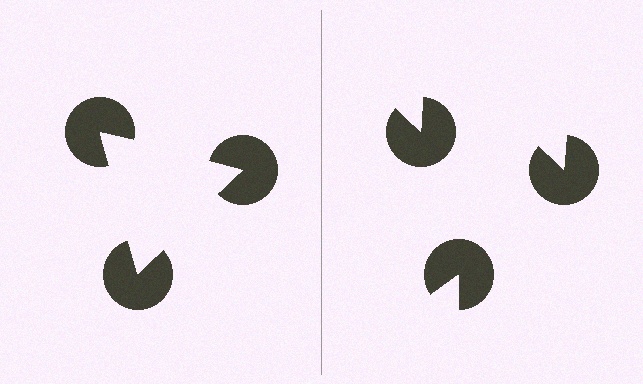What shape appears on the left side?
An illusory triangle.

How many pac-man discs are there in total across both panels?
6 — 3 on each side.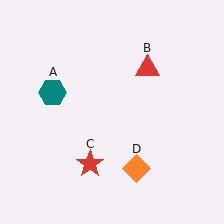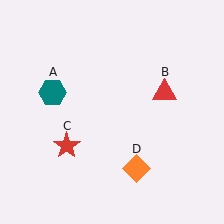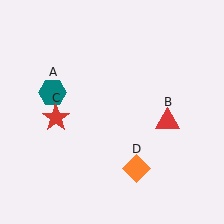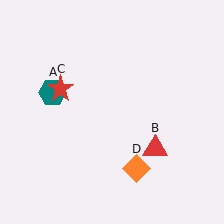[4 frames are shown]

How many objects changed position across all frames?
2 objects changed position: red triangle (object B), red star (object C).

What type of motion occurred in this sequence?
The red triangle (object B), red star (object C) rotated clockwise around the center of the scene.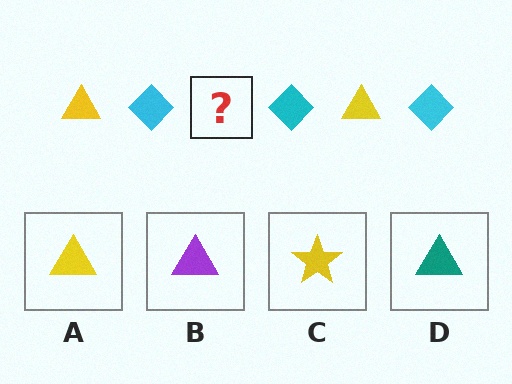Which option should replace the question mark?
Option A.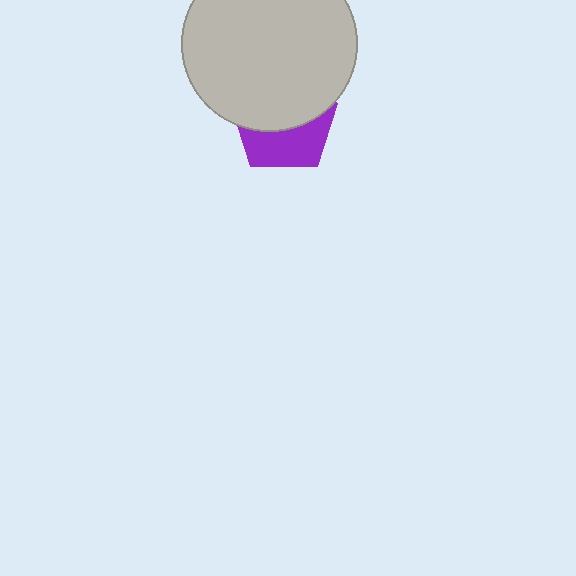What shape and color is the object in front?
The object in front is a light gray circle.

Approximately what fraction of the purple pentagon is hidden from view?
Roughly 56% of the purple pentagon is hidden behind the light gray circle.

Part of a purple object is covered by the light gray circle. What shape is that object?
It is a pentagon.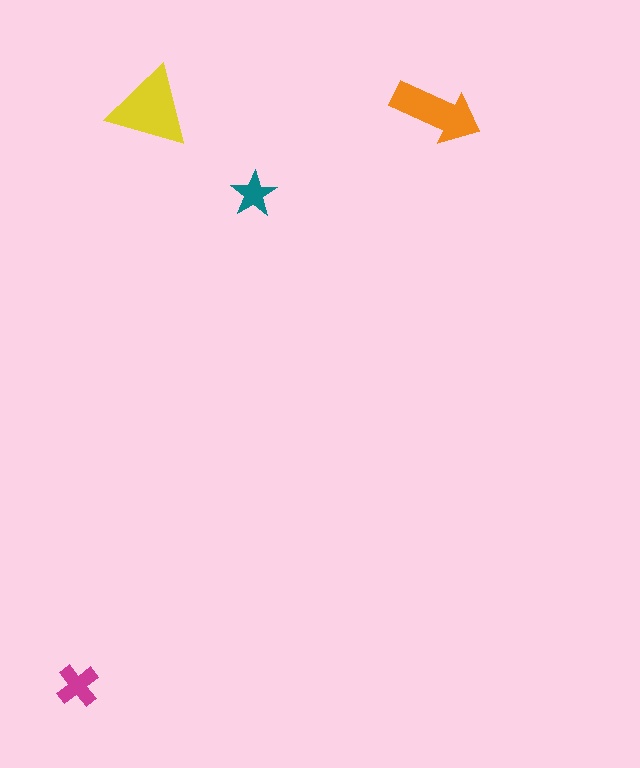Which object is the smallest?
The teal star.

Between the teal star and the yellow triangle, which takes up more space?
The yellow triangle.